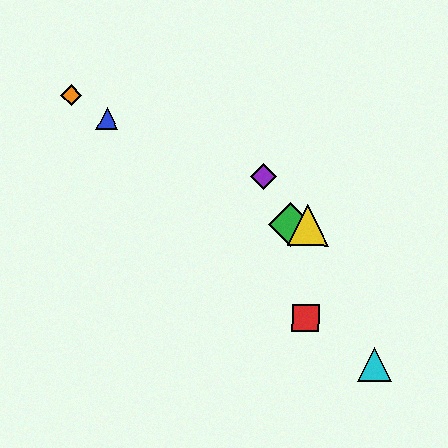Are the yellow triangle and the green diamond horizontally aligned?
Yes, both are at y≈225.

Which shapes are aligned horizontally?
The green diamond, the yellow triangle are aligned horizontally.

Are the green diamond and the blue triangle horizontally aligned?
No, the green diamond is at y≈225 and the blue triangle is at y≈119.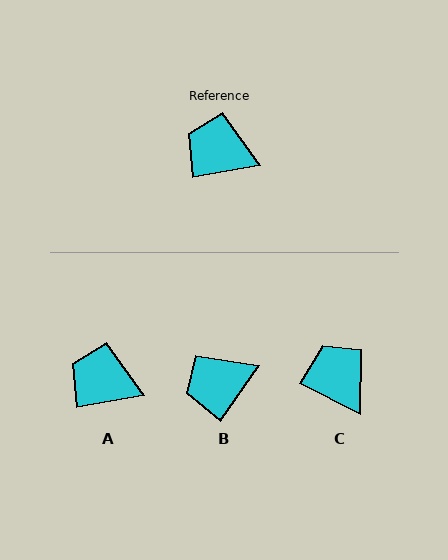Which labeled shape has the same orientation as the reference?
A.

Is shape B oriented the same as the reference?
No, it is off by about 45 degrees.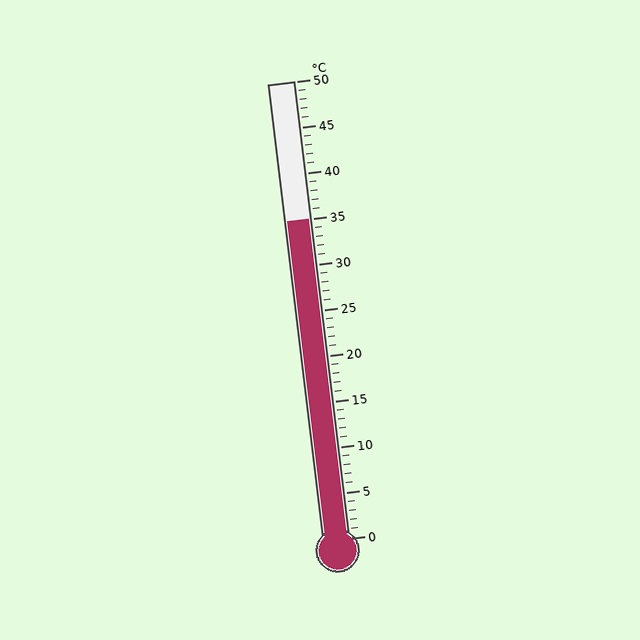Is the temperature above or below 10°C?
The temperature is above 10°C.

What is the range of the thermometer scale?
The thermometer scale ranges from 0°C to 50°C.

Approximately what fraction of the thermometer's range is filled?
The thermometer is filled to approximately 70% of its range.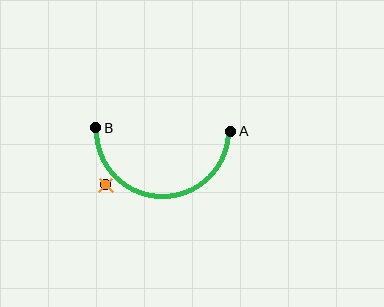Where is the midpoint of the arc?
The arc midpoint is the point on the curve farthest from the straight line joining A and B. It sits below that line.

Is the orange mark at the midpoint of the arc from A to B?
No — the orange mark does not lie on the arc at all. It sits slightly outside the curve.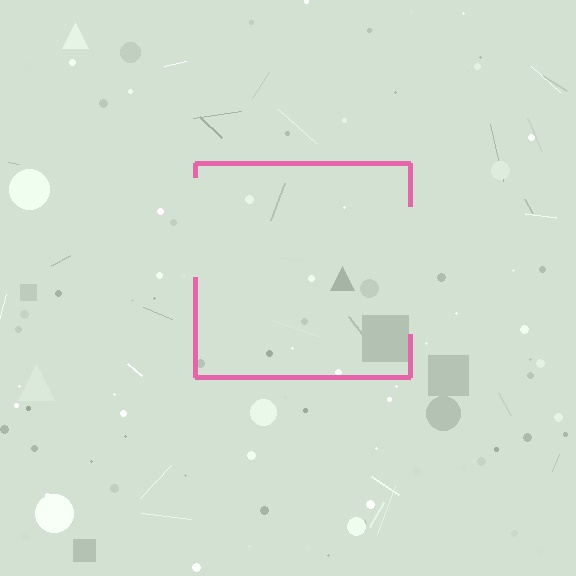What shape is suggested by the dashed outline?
The dashed outline suggests a square.